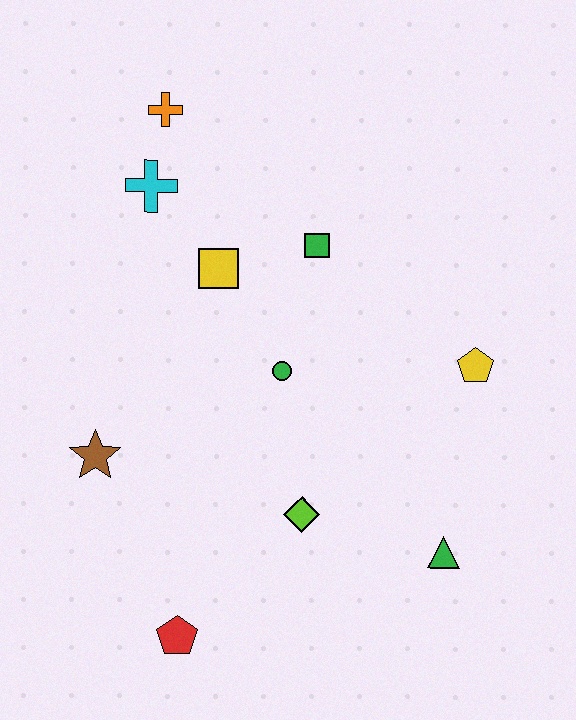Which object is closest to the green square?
The yellow square is closest to the green square.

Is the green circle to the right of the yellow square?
Yes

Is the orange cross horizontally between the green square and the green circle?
No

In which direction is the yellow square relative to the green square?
The yellow square is to the left of the green square.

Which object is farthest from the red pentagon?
The orange cross is farthest from the red pentagon.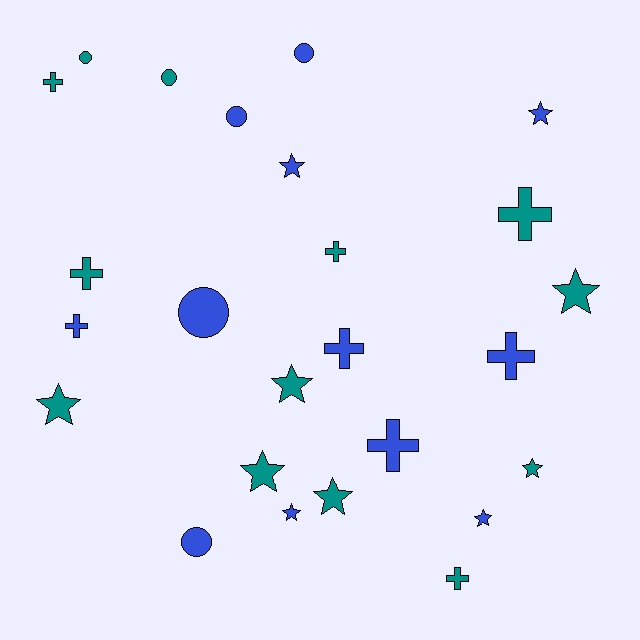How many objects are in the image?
There are 25 objects.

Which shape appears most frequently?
Star, with 10 objects.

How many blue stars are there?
There are 4 blue stars.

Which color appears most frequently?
Teal, with 13 objects.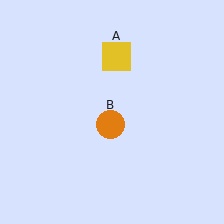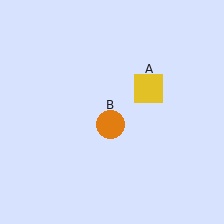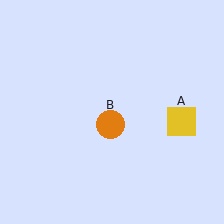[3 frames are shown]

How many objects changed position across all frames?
1 object changed position: yellow square (object A).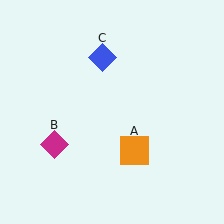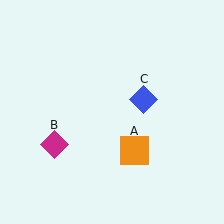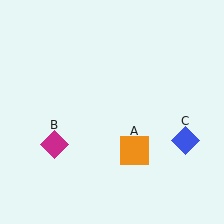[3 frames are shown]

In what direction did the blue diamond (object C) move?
The blue diamond (object C) moved down and to the right.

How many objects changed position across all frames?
1 object changed position: blue diamond (object C).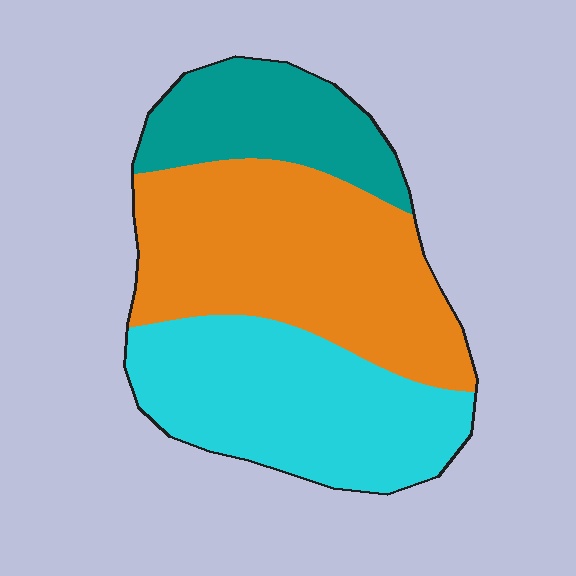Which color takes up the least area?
Teal, at roughly 20%.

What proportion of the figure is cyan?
Cyan covers roughly 35% of the figure.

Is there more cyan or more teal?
Cyan.